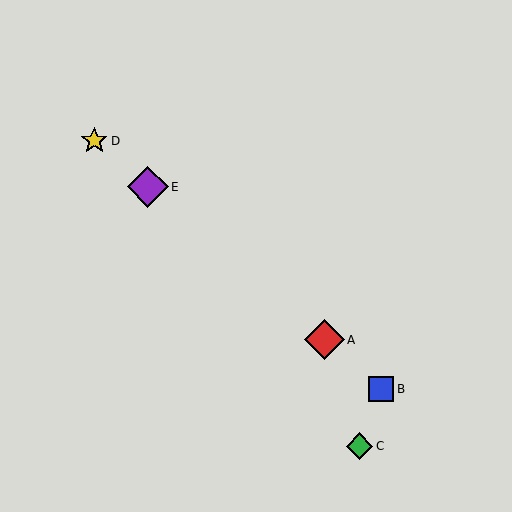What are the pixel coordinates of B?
Object B is at (381, 389).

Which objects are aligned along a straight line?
Objects A, B, D, E are aligned along a straight line.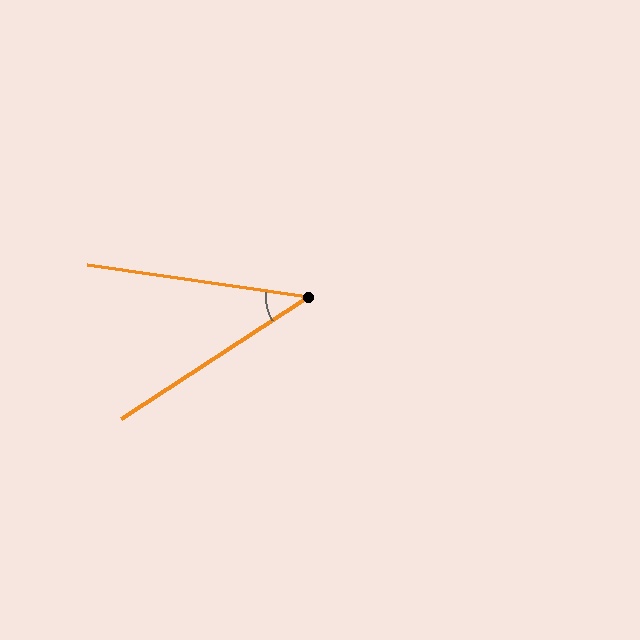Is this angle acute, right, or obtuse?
It is acute.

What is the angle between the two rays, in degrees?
Approximately 42 degrees.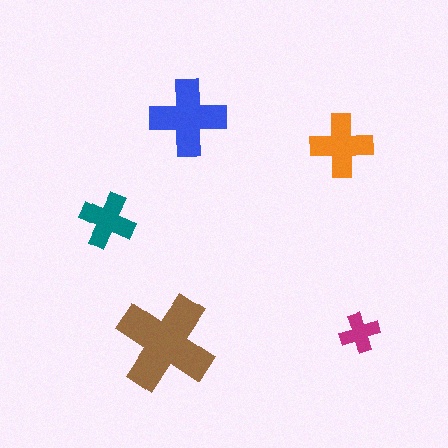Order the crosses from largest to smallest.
the brown one, the blue one, the orange one, the teal one, the magenta one.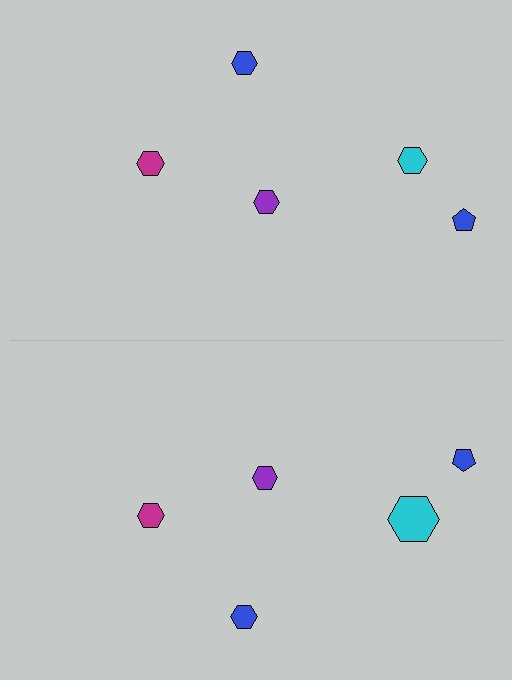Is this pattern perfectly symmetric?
No, the pattern is not perfectly symmetric. The cyan hexagon on the bottom side has a different size than its mirror counterpart.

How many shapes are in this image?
There are 10 shapes in this image.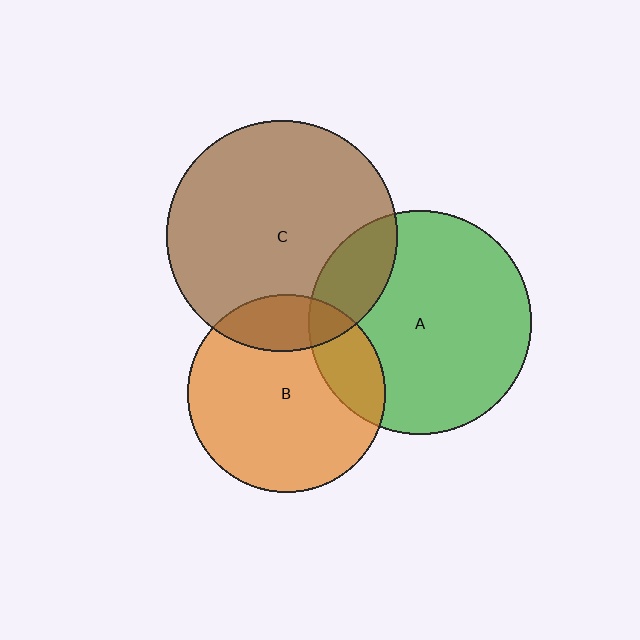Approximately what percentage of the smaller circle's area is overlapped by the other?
Approximately 20%.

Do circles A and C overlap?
Yes.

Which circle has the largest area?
Circle C (brown).